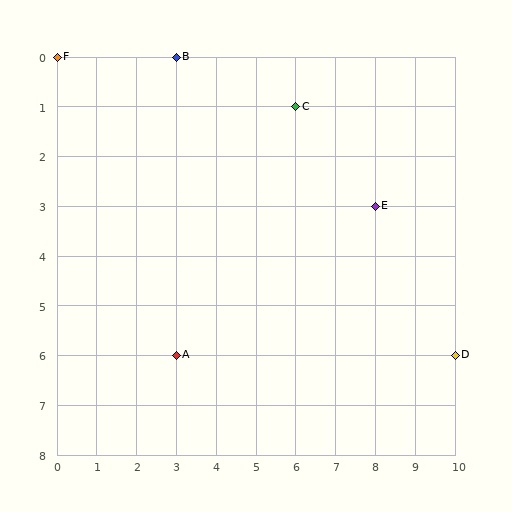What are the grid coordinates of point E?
Point E is at grid coordinates (8, 3).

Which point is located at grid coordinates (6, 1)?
Point C is at (6, 1).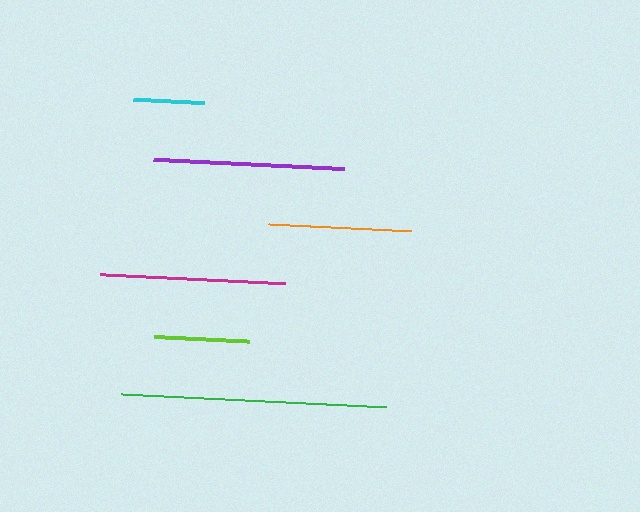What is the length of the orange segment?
The orange segment is approximately 143 pixels long.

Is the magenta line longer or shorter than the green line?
The green line is longer than the magenta line.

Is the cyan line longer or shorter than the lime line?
The lime line is longer than the cyan line.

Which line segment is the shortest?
The cyan line is the shortest at approximately 71 pixels.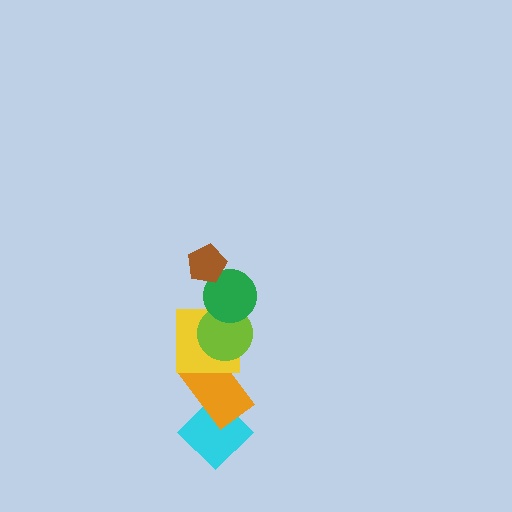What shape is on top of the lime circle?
The green circle is on top of the lime circle.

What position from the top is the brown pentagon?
The brown pentagon is 1st from the top.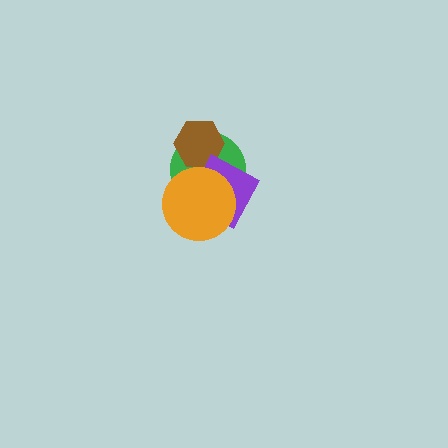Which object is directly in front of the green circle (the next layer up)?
The brown hexagon is directly in front of the green circle.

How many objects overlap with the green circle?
3 objects overlap with the green circle.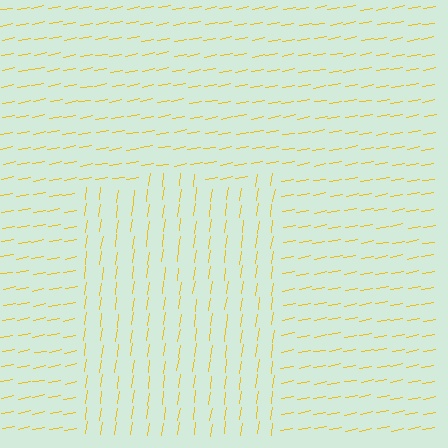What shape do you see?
I see a rectangle.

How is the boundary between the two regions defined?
The boundary is defined purely by a change in line orientation (approximately 71 degrees difference). All lines are the same color and thickness.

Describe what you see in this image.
The image is filled with small yellow line segments. A rectangle region in the image has lines oriented differently from the surrounding lines, creating a visible texture boundary.